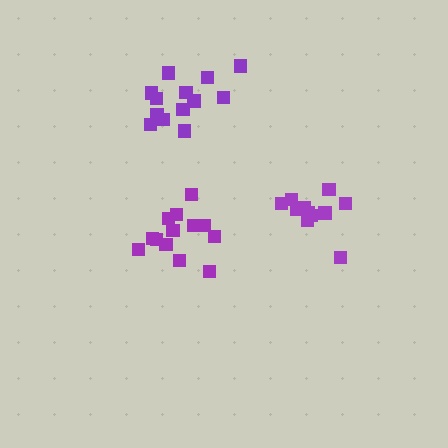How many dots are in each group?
Group 1: 13 dots, Group 2: 11 dots, Group 3: 13 dots (37 total).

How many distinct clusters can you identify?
There are 3 distinct clusters.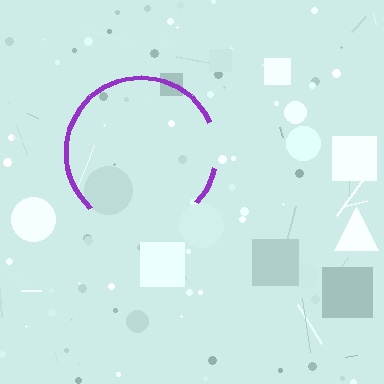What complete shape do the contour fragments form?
The contour fragments form a circle.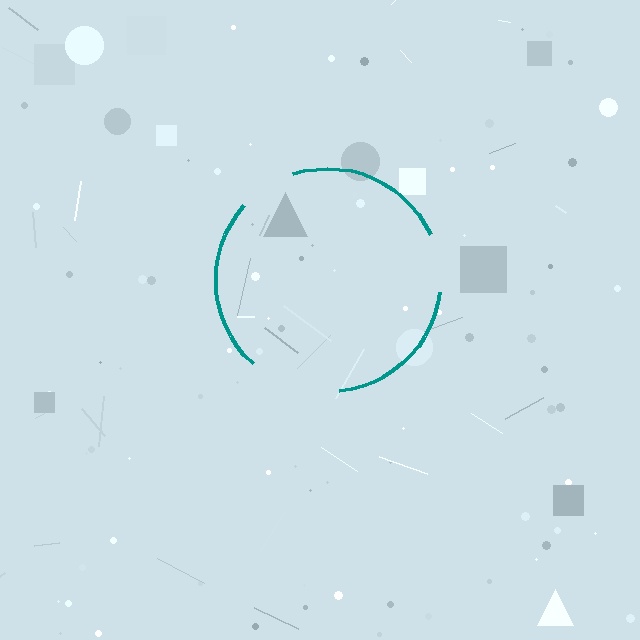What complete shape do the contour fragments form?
The contour fragments form a circle.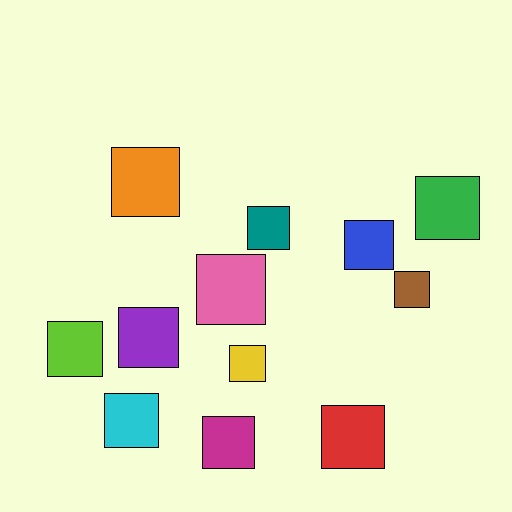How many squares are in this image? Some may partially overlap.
There are 12 squares.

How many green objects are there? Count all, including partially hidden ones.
There is 1 green object.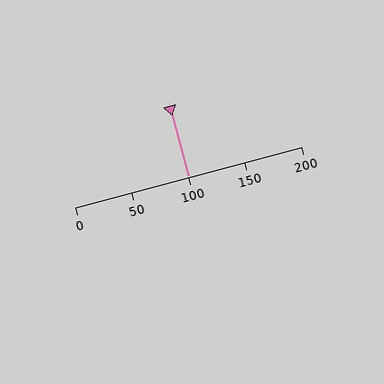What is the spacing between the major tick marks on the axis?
The major ticks are spaced 50 apart.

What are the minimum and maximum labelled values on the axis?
The axis runs from 0 to 200.